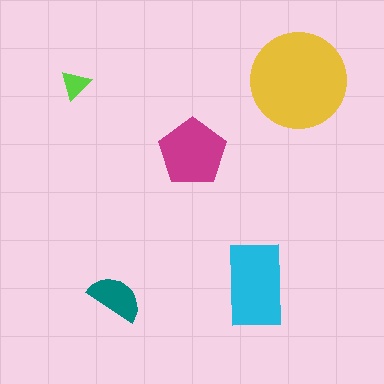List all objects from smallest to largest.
The lime triangle, the teal semicircle, the magenta pentagon, the cyan rectangle, the yellow circle.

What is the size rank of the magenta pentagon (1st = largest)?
3rd.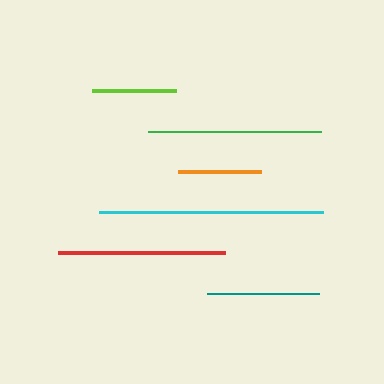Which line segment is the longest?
The cyan line is the longest at approximately 225 pixels.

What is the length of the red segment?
The red segment is approximately 167 pixels long.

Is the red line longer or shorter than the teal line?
The red line is longer than the teal line.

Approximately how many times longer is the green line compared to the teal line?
The green line is approximately 1.5 times the length of the teal line.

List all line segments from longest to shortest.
From longest to shortest: cyan, green, red, teal, lime, orange.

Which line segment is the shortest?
The orange line is the shortest at approximately 83 pixels.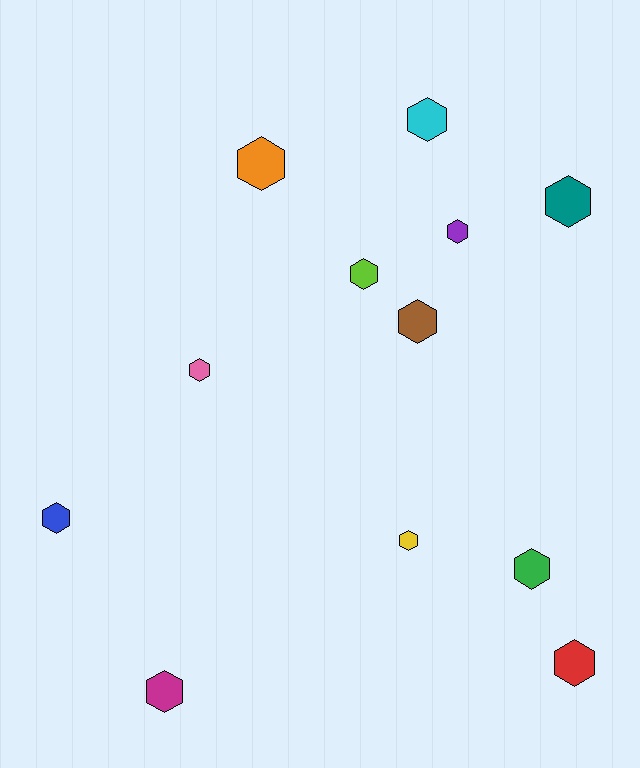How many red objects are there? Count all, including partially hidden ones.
There is 1 red object.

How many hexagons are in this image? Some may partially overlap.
There are 12 hexagons.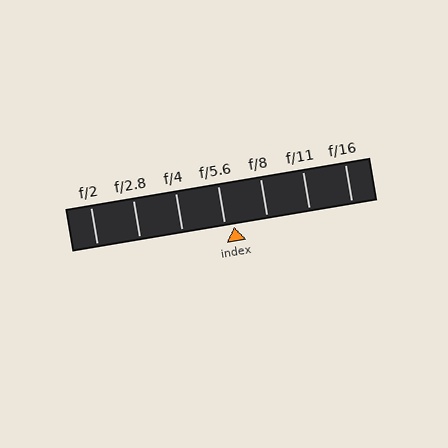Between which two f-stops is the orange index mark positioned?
The index mark is between f/5.6 and f/8.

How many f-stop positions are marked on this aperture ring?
There are 7 f-stop positions marked.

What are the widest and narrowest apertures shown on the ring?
The widest aperture shown is f/2 and the narrowest is f/16.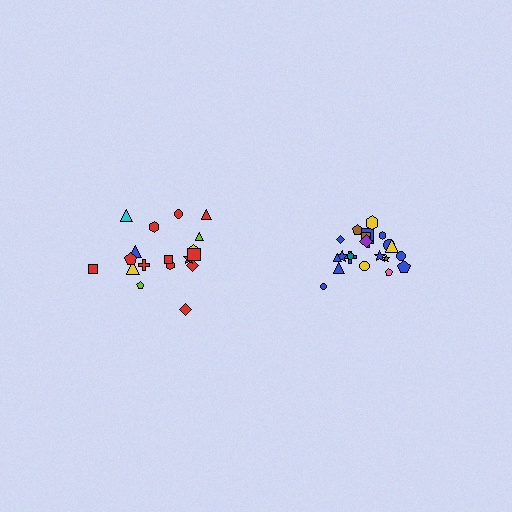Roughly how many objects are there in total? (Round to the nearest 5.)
Roughly 40 objects in total.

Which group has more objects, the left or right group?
The right group.